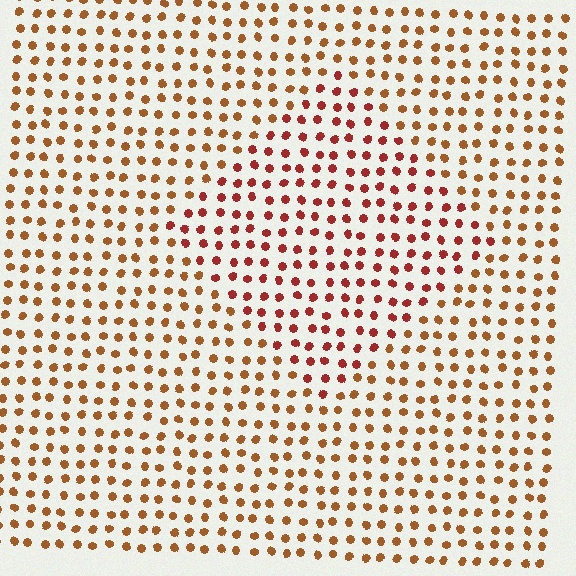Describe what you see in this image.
The image is filled with small brown elements in a uniform arrangement. A diamond-shaped region is visible where the elements are tinted to a slightly different hue, forming a subtle color boundary.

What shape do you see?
I see a diamond.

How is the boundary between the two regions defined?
The boundary is defined purely by a slight shift in hue (about 28 degrees). Spacing, size, and orientation are identical on both sides.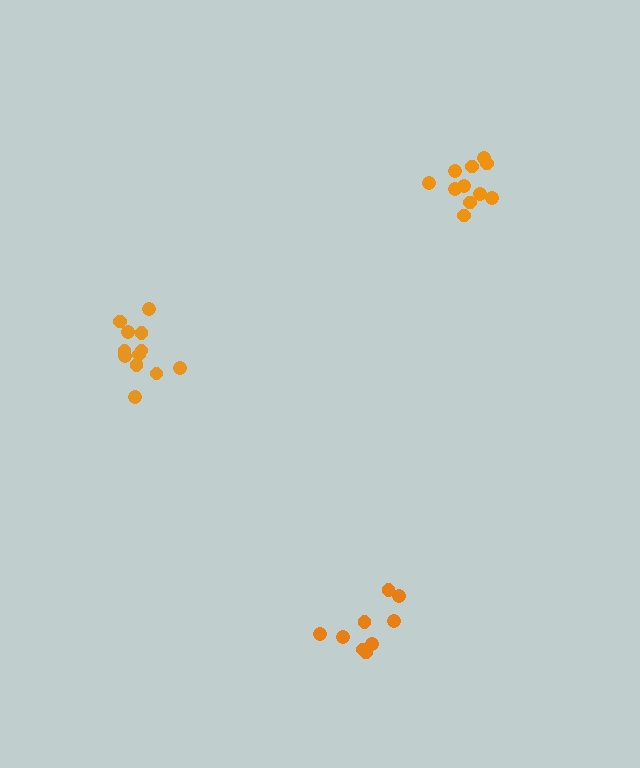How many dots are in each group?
Group 1: 11 dots, Group 2: 12 dots, Group 3: 9 dots (32 total).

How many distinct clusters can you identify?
There are 3 distinct clusters.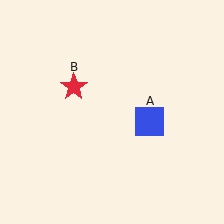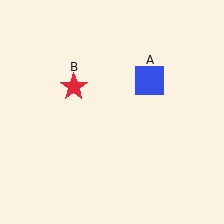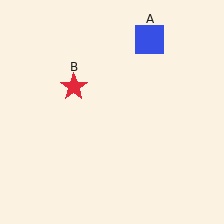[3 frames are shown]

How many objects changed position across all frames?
1 object changed position: blue square (object A).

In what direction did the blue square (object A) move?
The blue square (object A) moved up.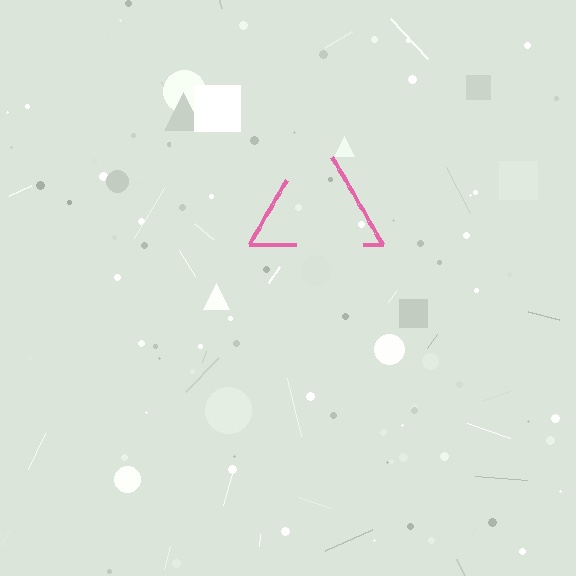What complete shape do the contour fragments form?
The contour fragments form a triangle.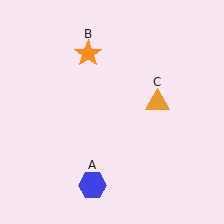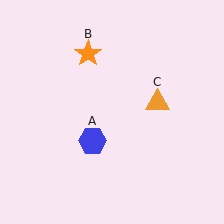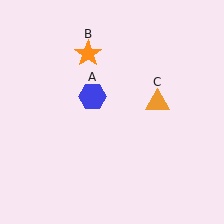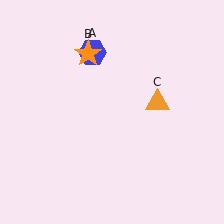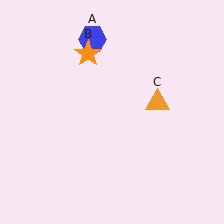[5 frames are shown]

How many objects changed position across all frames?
1 object changed position: blue hexagon (object A).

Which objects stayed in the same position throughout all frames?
Orange star (object B) and orange triangle (object C) remained stationary.